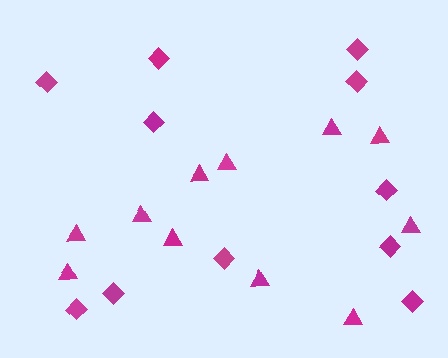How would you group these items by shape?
There are 2 groups: one group of triangles (11) and one group of diamonds (11).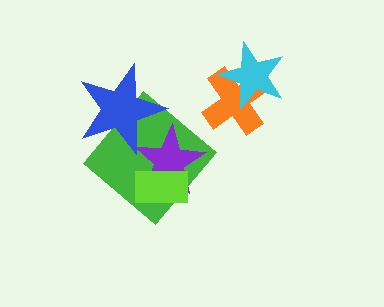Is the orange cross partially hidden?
Yes, it is partially covered by another shape.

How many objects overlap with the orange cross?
1 object overlaps with the orange cross.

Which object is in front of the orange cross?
The cyan star is in front of the orange cross.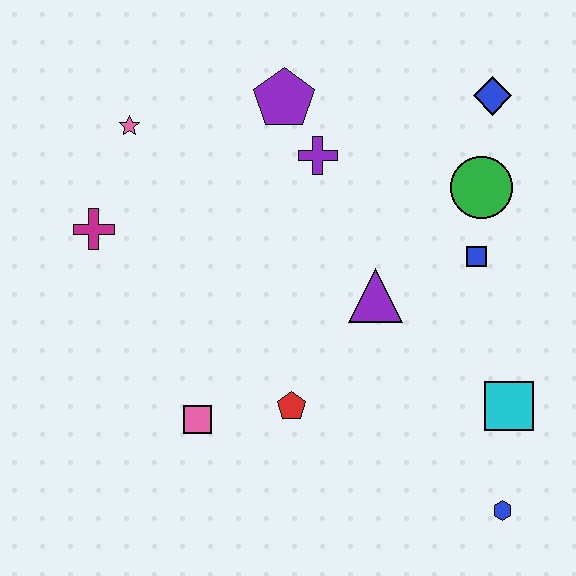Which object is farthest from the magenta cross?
The blue hexagon is farthest from the magenta cross.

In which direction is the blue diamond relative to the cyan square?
The blue diamond is above the cyan square.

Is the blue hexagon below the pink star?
Yes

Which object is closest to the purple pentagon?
The purple cross is closest to the purple pentagon.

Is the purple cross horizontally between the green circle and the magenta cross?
Yes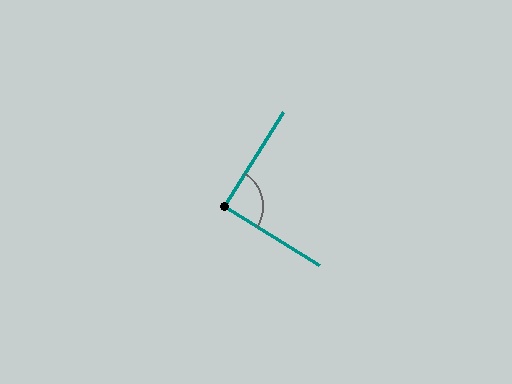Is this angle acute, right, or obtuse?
It is approximately a right angle.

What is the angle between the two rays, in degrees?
Approximately 90 degrees.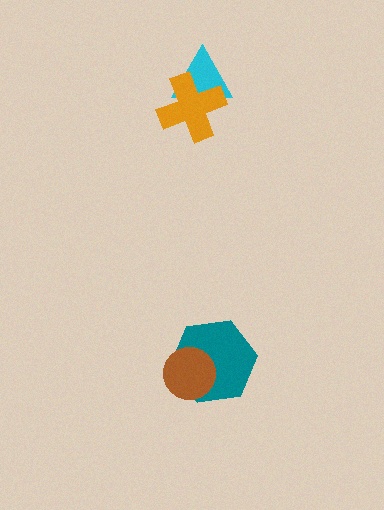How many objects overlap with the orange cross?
1 object overlaps with the orange cross.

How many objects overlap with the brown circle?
1 object overlaps with the brown circle.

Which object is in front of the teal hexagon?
The brown circle is in front of the teal hexagon.